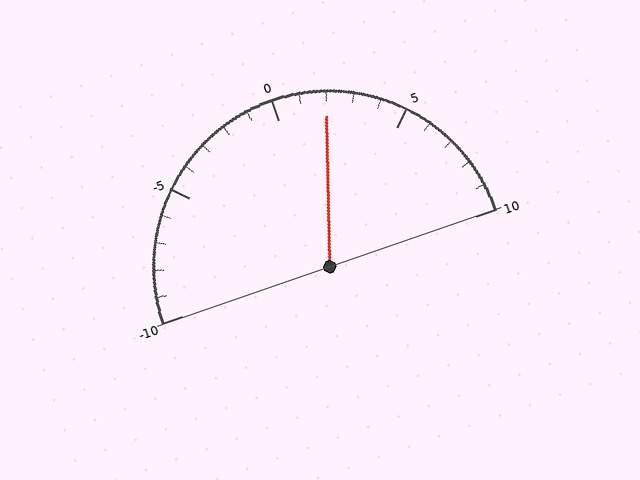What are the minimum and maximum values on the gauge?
The gauge ranges from -10 to 10.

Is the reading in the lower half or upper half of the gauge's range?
The reading is in the upper half of the range (-10 to 10).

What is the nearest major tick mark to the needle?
The nearest major tick mark is 0.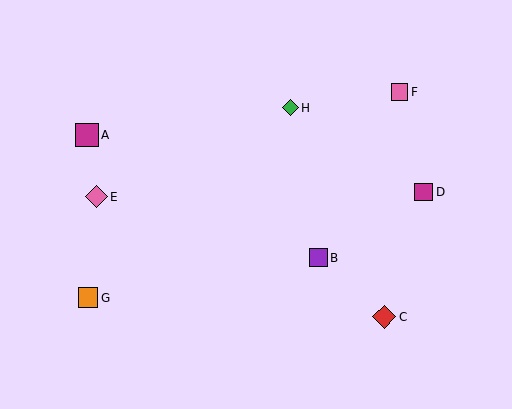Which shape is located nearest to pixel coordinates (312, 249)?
The purple square (labeled B) at (318, 258) is nearest to that location.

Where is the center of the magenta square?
The center of the magenta square is at (424, 192).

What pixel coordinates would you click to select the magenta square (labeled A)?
Click at (87, 135) to select the magenta square A.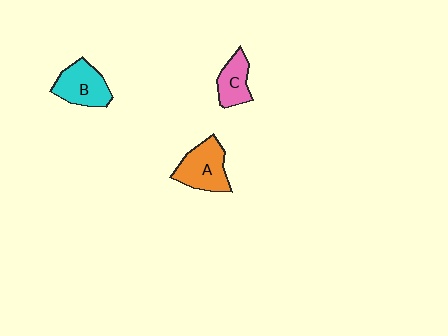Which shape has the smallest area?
Shape C (pink).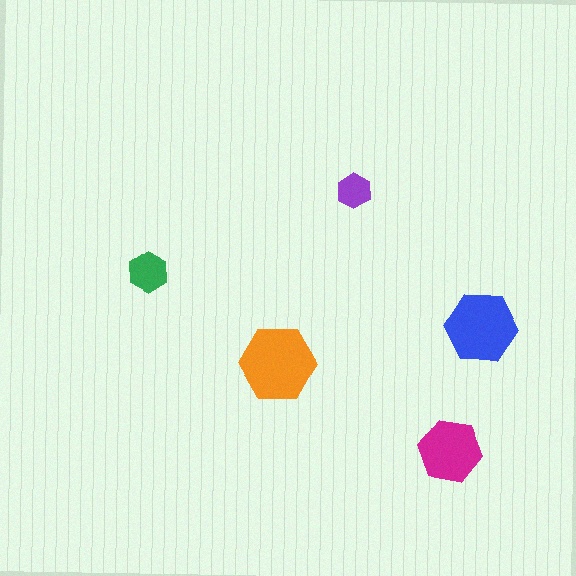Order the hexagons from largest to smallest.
the orange one, the blue one, the magenta one, the green one, the purple one.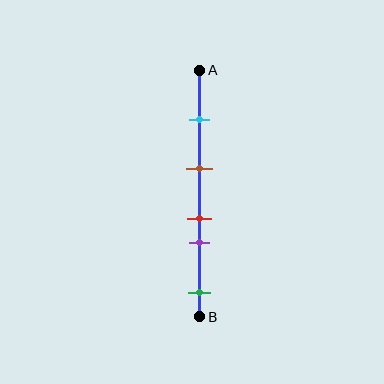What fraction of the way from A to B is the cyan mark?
The cyan mark is approximately 20% (0.2) of the way from A to B.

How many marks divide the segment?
There are 5 marks dividing the segment.